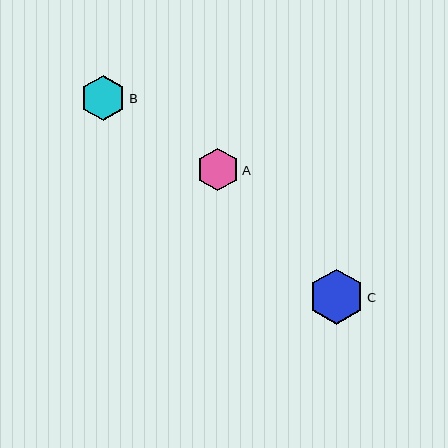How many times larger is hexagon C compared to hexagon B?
Hexagon C is approximately 1.2 times the size of hexagon B.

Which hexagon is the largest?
Hexagon C is the largest with a size of approximately 55 pixels.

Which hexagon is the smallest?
Hexagon A is the smallest with a size of approximately 43 pixels.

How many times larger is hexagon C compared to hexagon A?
Hexagon C is approximately 1.3 times the size of hexagon A.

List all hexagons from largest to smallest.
From largest to smallest: C, B, A.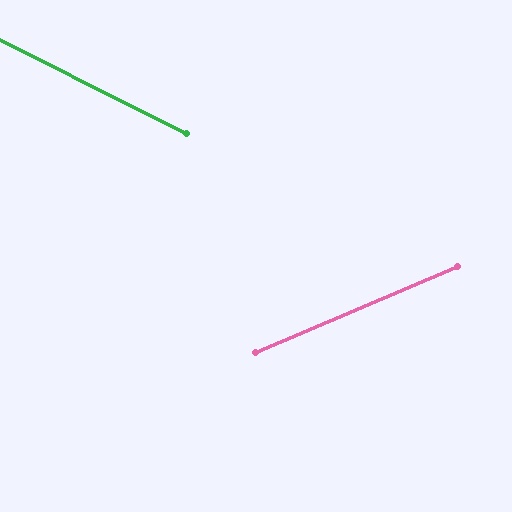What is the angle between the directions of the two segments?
Approximately 50 degrees.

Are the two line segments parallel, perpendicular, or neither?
Neither parallel nor perpendicular — they differ by about 50°.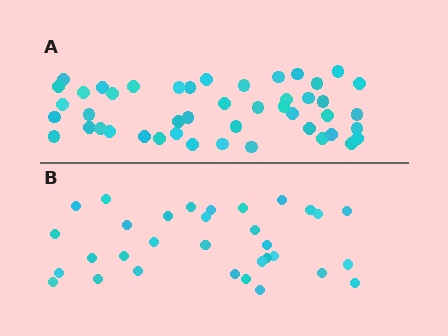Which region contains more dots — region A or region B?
Region A (the top region) has more dots.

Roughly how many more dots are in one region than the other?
Region A has approximately 15 more dots than region B.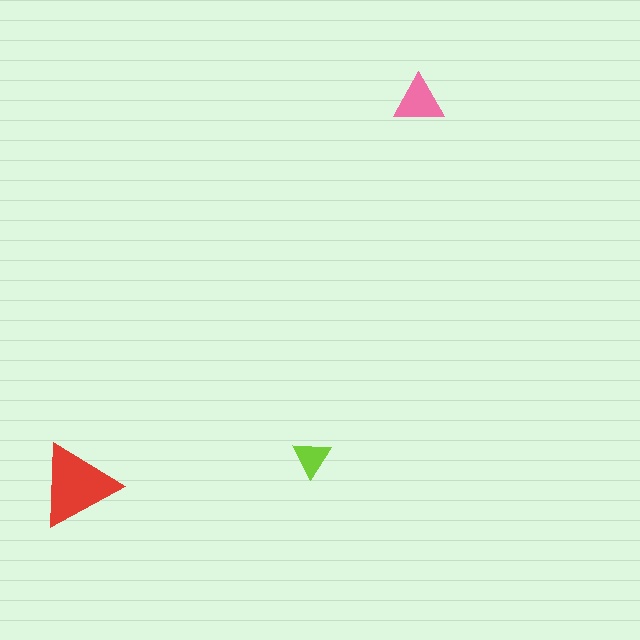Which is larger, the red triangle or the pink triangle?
The red one.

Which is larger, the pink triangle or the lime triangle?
The pink one.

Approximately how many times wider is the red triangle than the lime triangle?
About 2 times wider.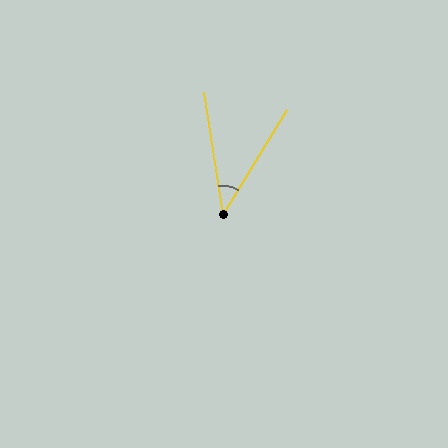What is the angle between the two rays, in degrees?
Approximately 41 degrees.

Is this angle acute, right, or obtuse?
It is acute.